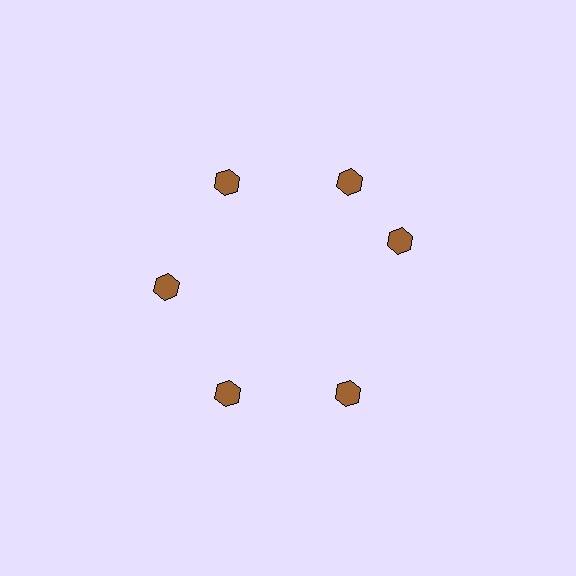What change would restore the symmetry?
The symmetry would be restored by rotating it back into even spacing with its neighbors so that all 6 hexagons sit at equal angles and equal distance from the center.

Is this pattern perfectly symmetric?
No. The 6 brown hexagons are arranged in a ring, but one element near the 3 o'clock position is rotated out of alignment along the ring, breaking the 6-fold rotational symmetry.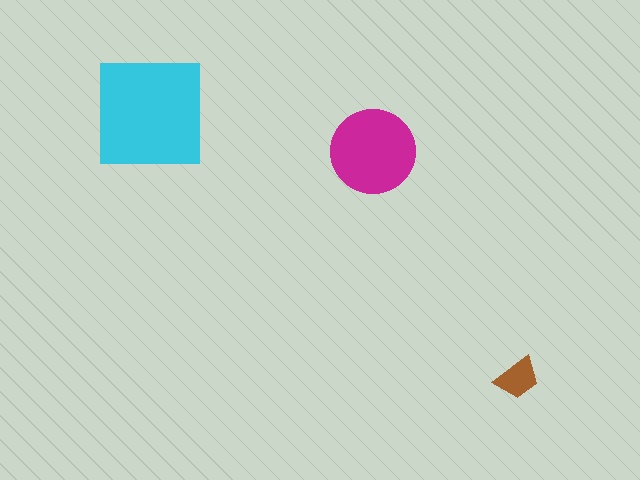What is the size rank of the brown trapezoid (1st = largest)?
3rd.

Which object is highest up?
The cyan square is topmost.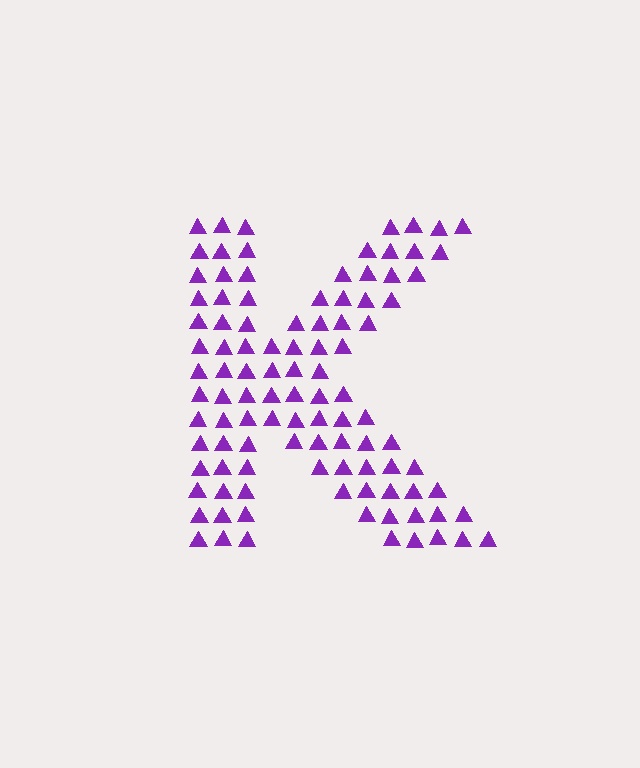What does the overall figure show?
The overall figure shows the letter K.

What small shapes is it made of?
It is made of small triangles.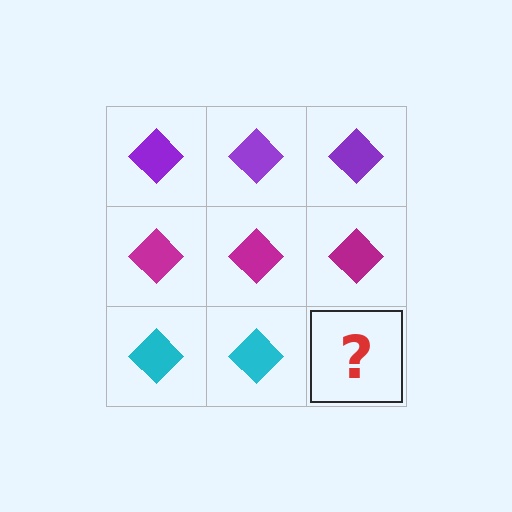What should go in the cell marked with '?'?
The missing cell should contain a cyan diamond.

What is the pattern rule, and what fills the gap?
The rule is that each row has a consistent color. The gap should be filled with a cyan diamond.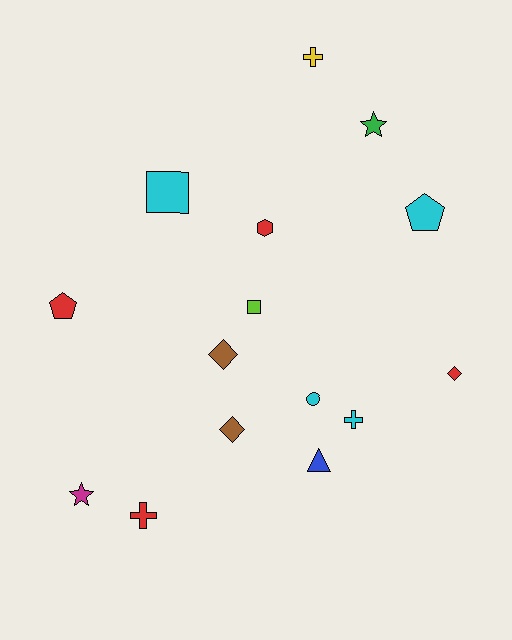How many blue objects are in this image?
There is 1 blue object.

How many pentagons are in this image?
There are 2 pentagons.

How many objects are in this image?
There are 15 objects.